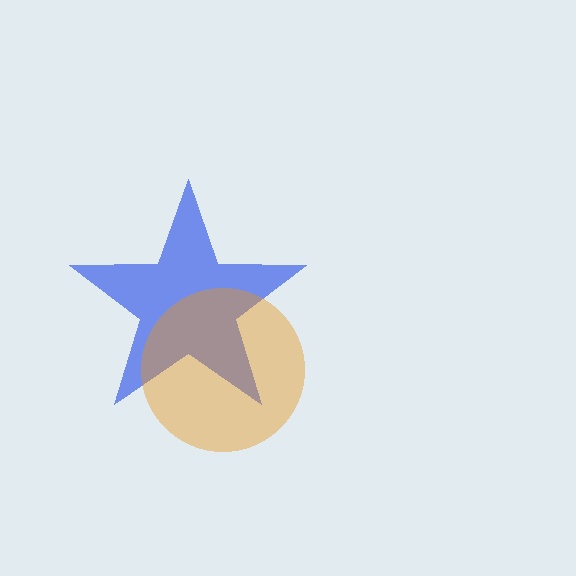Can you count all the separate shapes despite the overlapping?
Yes, there are 2 separate shapes.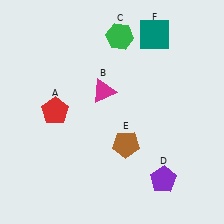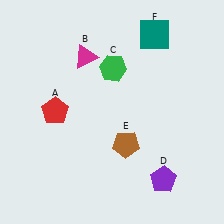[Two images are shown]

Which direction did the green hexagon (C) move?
The green hexagon (C) moved down.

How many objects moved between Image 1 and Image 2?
2 objects moved between the two images.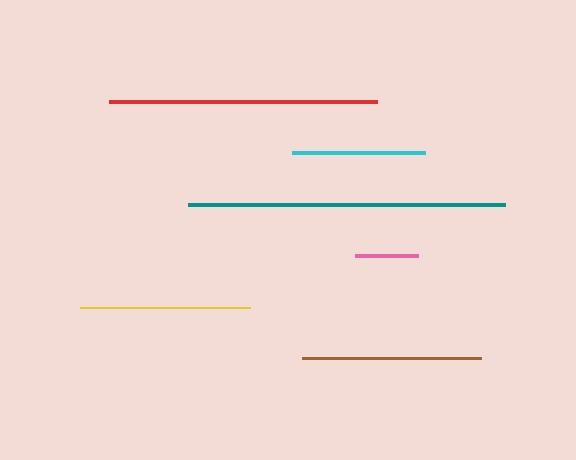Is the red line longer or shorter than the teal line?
The teal line is longer than the red line.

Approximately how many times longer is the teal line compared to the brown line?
The teal line is approximately 1.8 times the length of the brown line.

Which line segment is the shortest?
The pink line is the shortest at approximately 63 pixels.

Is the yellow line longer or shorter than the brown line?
The brown line is longer than the yellow line.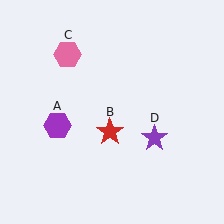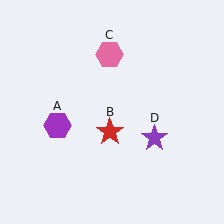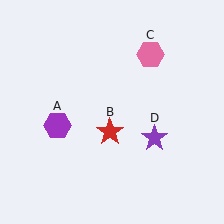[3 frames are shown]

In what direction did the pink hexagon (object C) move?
The pink hexagon (object C) moved right.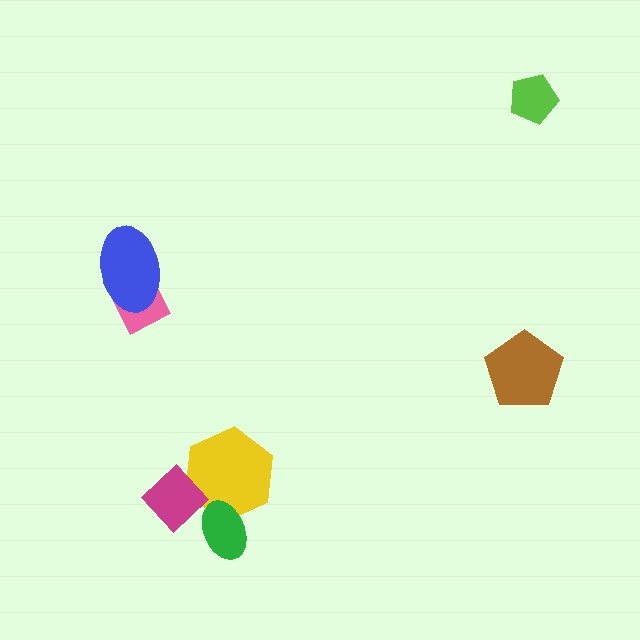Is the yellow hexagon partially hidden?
Yes, it is partially covered by another shape.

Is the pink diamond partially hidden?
Yes, it is partially covered by another shape.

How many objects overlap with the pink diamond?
1 object overlaps with the pink diamond.